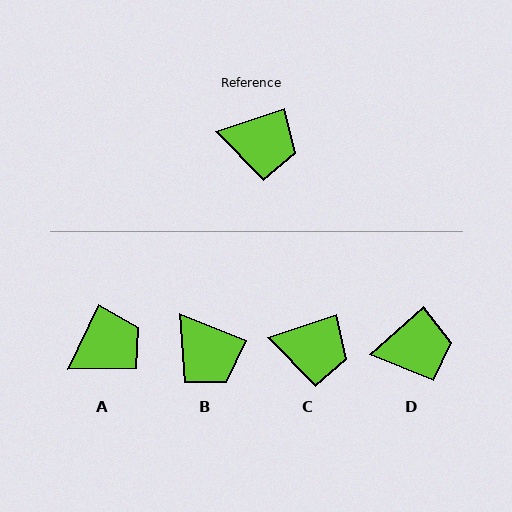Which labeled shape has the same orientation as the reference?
C.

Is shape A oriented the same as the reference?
No, it is off by about 47 degrees.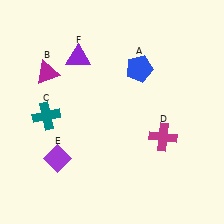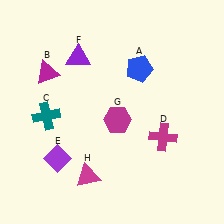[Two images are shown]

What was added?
A magenta hexagon (G), a magenta triangle (H) were added in Image 2.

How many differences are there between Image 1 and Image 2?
There are 2 differences between the two images.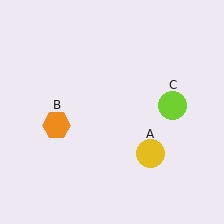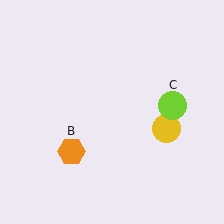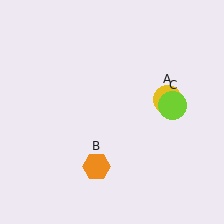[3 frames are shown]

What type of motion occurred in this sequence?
The yellow circle (object A), orange hexagon (object B) rotated counterclockwise around the center of the scene.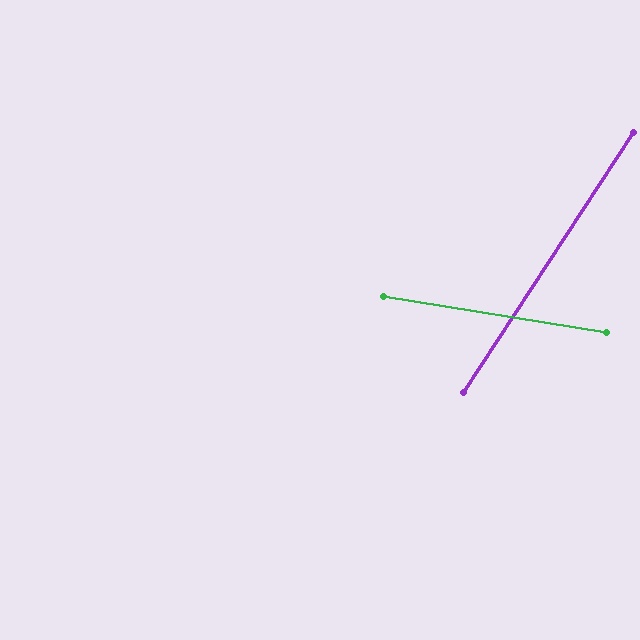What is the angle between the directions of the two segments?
Approximately 66 degrees.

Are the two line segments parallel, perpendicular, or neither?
Neither parallel nor perpendicular — they differ by about 66°.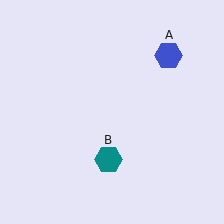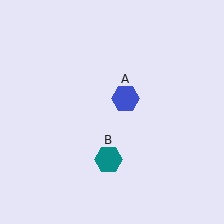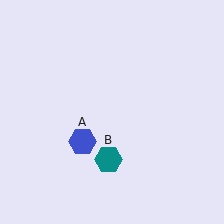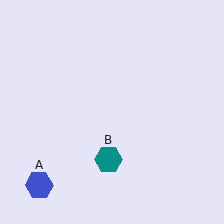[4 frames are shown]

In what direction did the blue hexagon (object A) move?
The blue hexagon (object A) moved down and to the left.